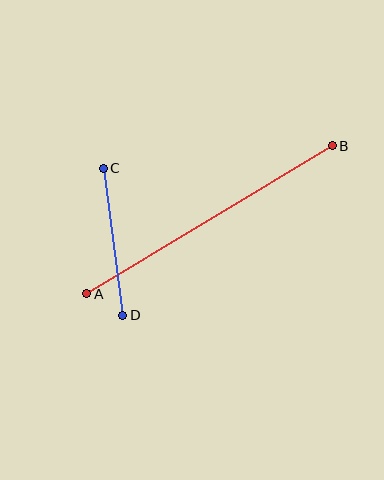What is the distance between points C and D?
The distance is approximately 148 pixels.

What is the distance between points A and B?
The distance is approximately 287 pixels.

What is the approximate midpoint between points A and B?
The midpoint is at approximately (210, 220) pixels.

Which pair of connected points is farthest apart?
Points A and B are farthest apart.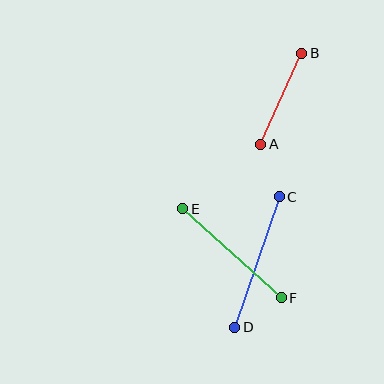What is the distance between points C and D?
The distance is approximately 138 pixels.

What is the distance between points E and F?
The distance is approximately 133 pixels.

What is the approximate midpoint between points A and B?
The midpoint is at approximately (281, 99) pixels.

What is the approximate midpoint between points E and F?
The midpoint is at approximately (232, 253) pixels.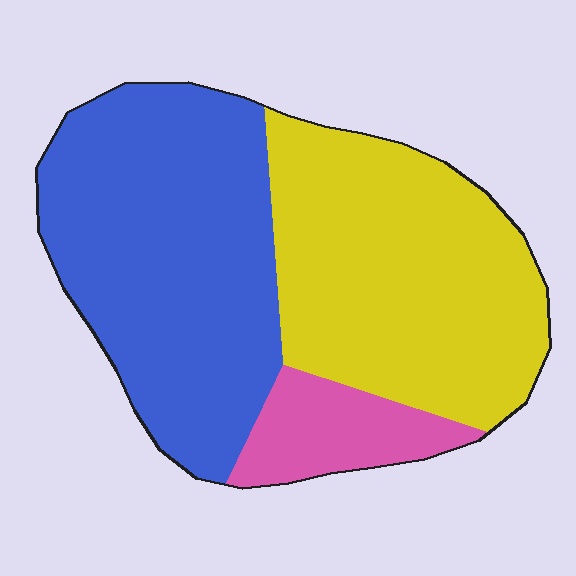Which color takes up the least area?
Pink, at roughly 10%.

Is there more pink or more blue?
Blue.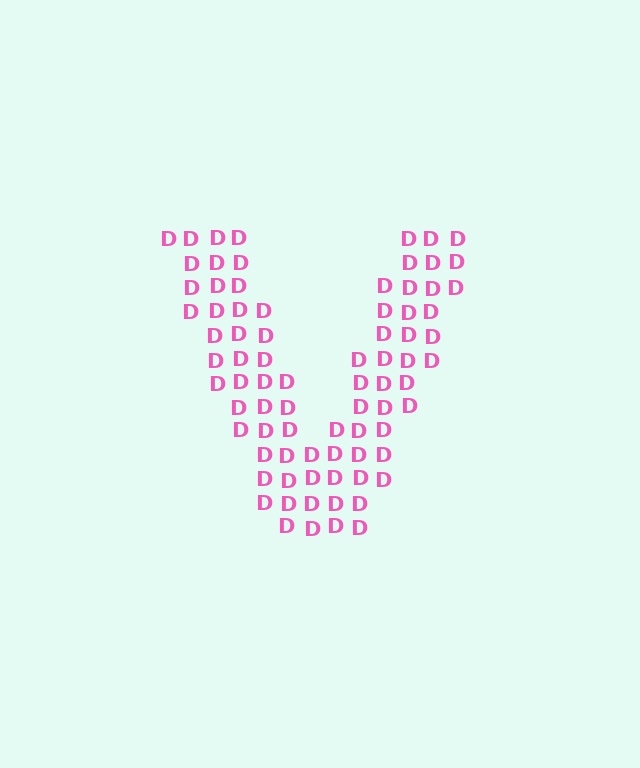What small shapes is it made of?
It is made of small letter D's.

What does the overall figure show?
The overall figure shows the letter V.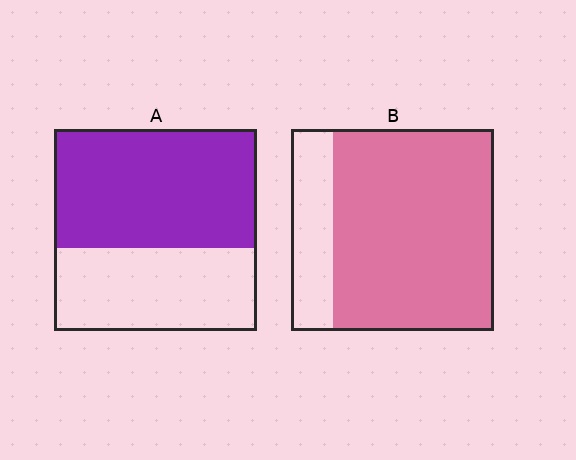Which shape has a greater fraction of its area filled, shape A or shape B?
Shape B.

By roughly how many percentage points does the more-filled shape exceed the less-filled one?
By roughly 20 percentage points (B over A).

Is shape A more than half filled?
Yes.